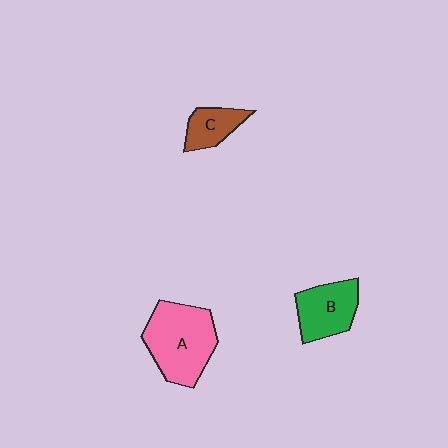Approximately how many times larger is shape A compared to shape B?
Approximately 1.5 times.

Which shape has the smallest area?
Shape C (brown).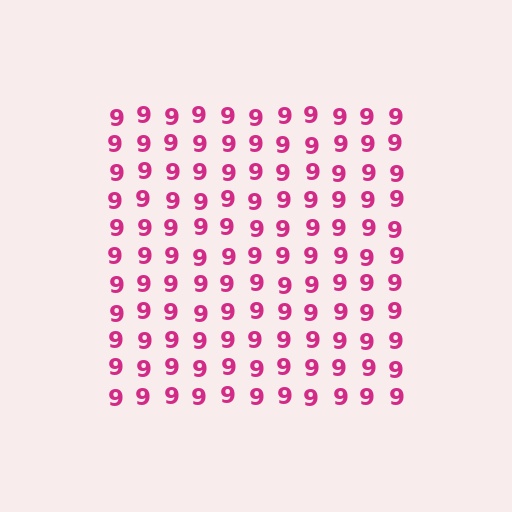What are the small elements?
The small elements are digit 9's.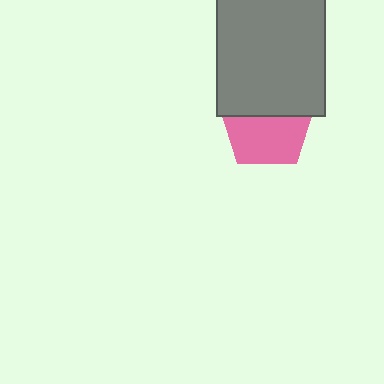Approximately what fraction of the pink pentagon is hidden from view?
Roughly 44% of the pink pentagon is hidden behind the gray rectangle.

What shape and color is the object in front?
The object in front is a gray rectangle.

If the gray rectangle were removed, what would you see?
You would see the complete pink pentagon.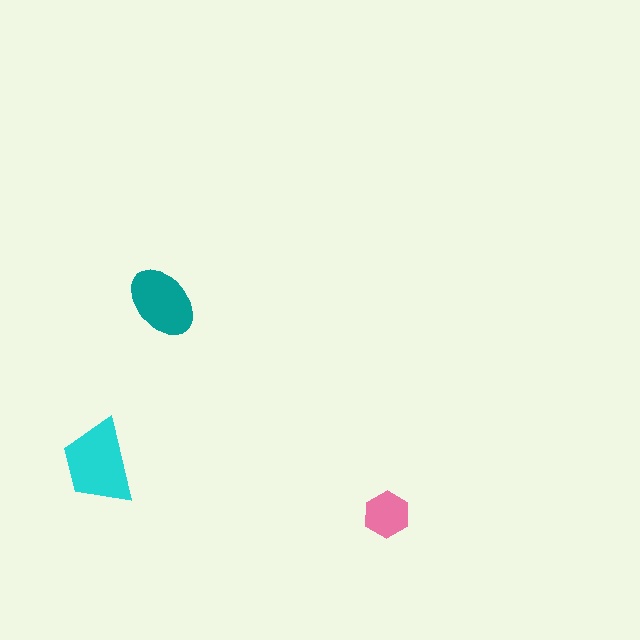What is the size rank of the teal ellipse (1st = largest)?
2nd.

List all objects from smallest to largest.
The pink hexagon, the teal ellipse, the cyan trapezoid.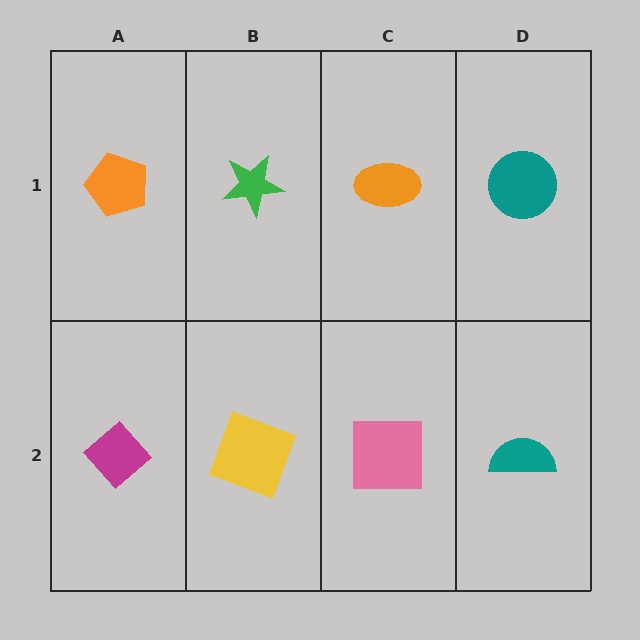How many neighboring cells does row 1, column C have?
3.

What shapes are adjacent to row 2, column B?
A green star (row 1, column B), a magenta diamond (row 2, column A), a pink square (row 2, column C).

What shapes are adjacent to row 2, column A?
An orange pentagon (row 1, column A), a yellow square (row 2, column B).